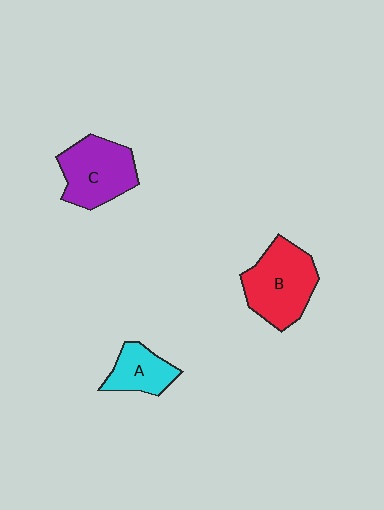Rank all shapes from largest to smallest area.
From largest to smallest: B (red), C (purple), A (cyan).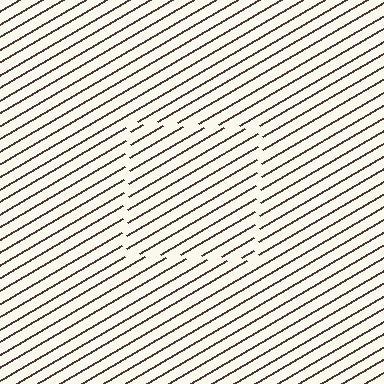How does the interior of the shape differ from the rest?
The interior of the shape contains the same grating, shifted by half a period — the contour is defined by the phase discontinuity where line-ends from the inner and outer gratings abut.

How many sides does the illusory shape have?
4 sides — the line-ends trace a square.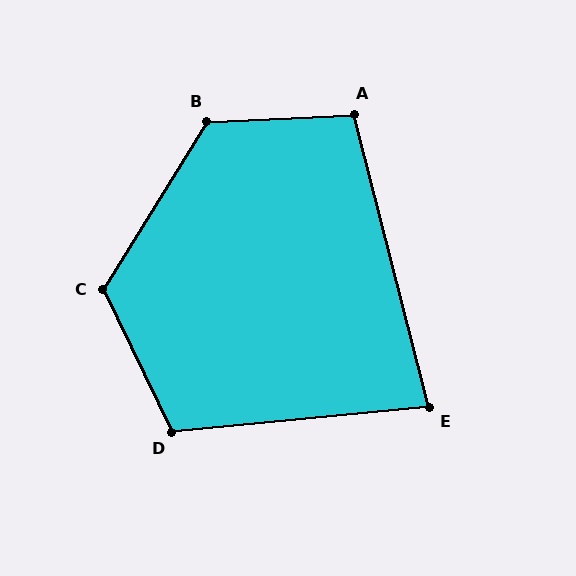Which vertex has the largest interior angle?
B, at approximately 124 degrees.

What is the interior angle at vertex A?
Approximately 102 degrees (obtuse).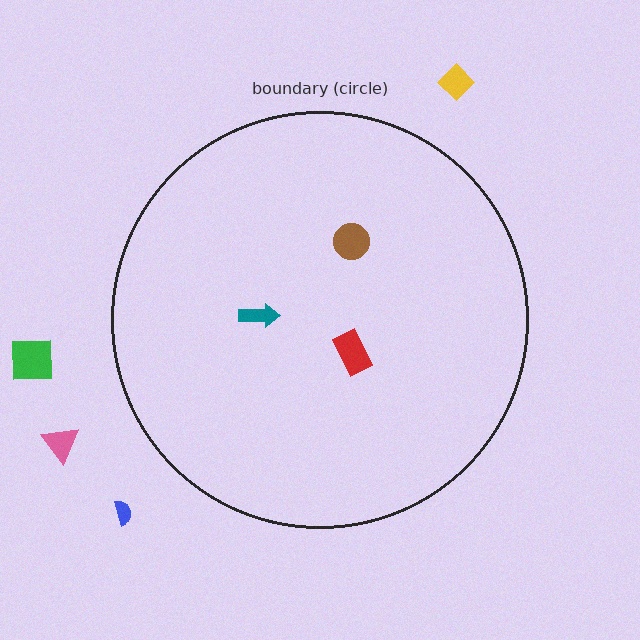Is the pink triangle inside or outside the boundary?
Outside.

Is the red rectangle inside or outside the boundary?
Inside.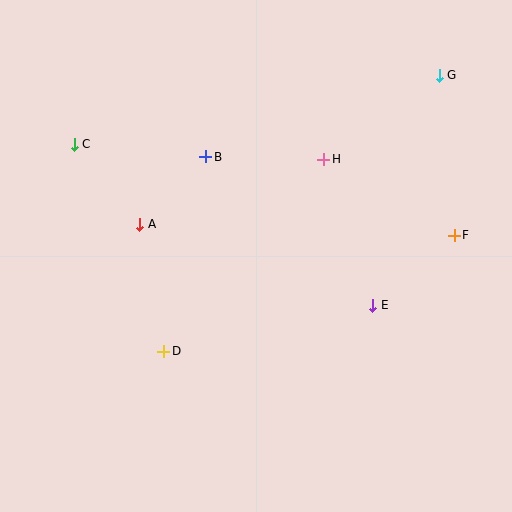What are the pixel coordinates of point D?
Point D is at (164, 351).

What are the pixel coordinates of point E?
Point E is at (373, 305).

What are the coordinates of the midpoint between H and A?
The midpoint between H and A is at (232, 192).